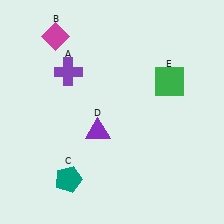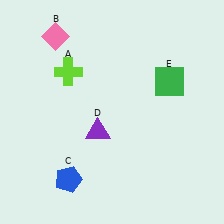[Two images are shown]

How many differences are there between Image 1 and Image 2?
There are 3 differences between the two images.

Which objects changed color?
A changed from purple to lime. B changed from magenta to pink. C changed from teal to blue.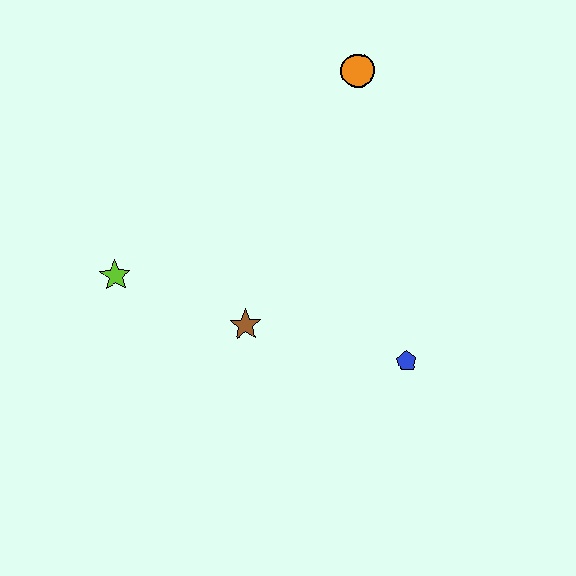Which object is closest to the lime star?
The brown star is closest to the lime star.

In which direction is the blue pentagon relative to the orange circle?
The blue pentagon is below the orange circle.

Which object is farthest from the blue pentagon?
The lime star is farthest from the blue pentagon.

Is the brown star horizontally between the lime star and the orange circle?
Yes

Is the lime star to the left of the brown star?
Yes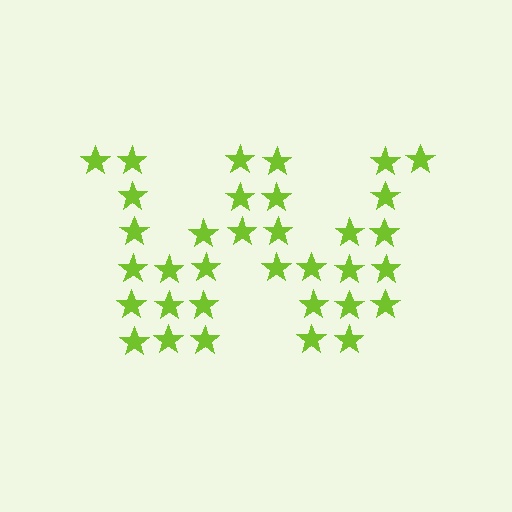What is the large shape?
The large shape is the letter W.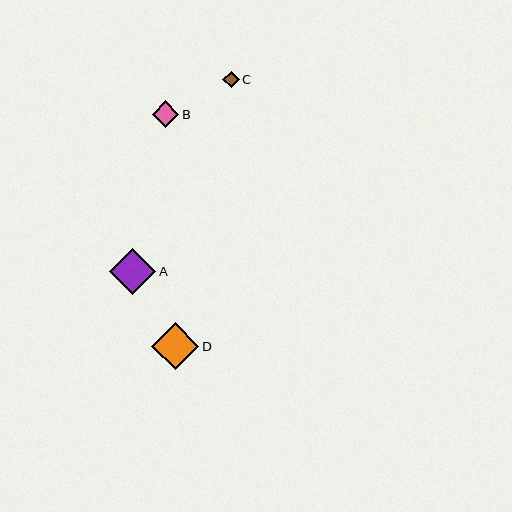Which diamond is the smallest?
Diamond C is the smallest with a size of approximately 16 pixels.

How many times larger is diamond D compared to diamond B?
Diamond D is approximately 1.8 times the size of diamond B.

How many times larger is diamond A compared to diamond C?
Diamond A is approximately 2.8 times the size of diamond C.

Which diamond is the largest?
Diamond D is the largest with a size of approximately 47 pixels.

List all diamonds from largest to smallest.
From largest to smallest: D, A, B, C.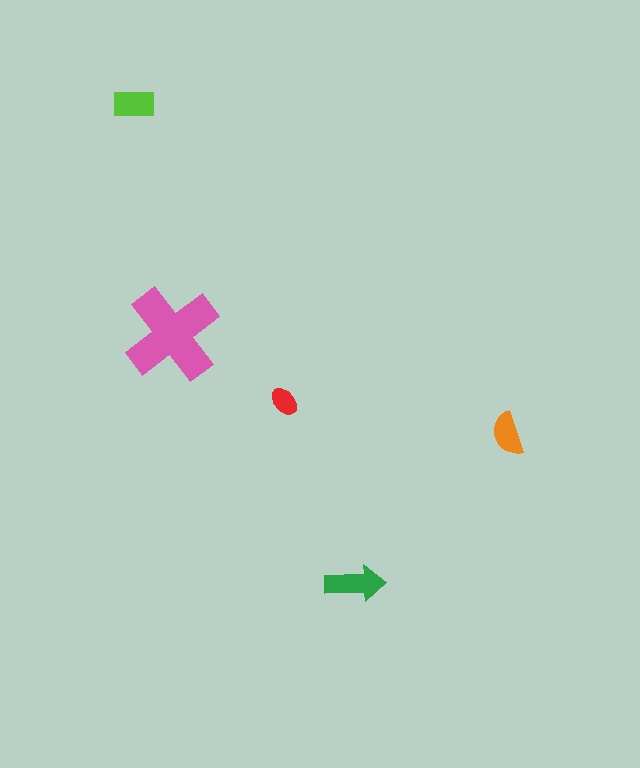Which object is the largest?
The pink cross.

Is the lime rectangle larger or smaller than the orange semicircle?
Larger.